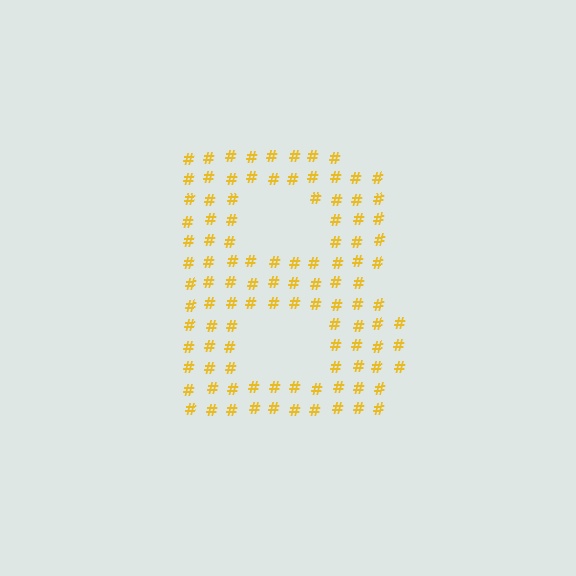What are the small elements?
The small elements are hash symbols.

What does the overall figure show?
The overall figure shows the letter B.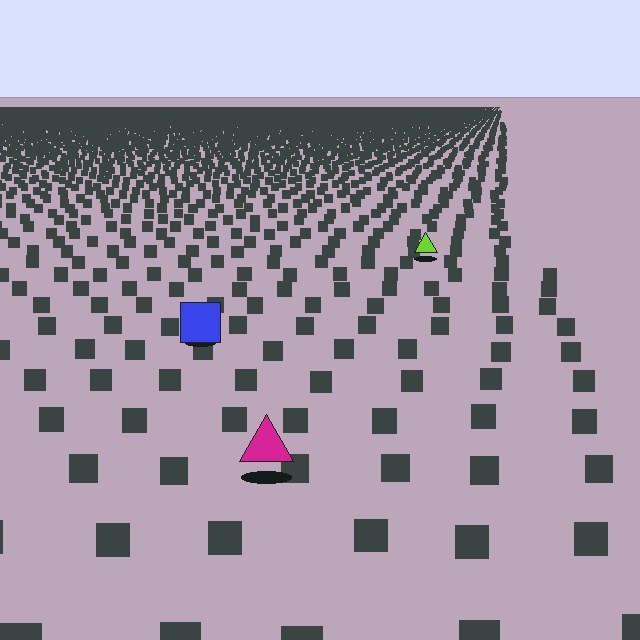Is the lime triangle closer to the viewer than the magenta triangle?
No. The magenta triangle is closer — you can tell from the texture gradient: the ground texture is coarser near it.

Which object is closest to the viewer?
The magenta triangle is closest. The texture marks near it are larger and more spread out.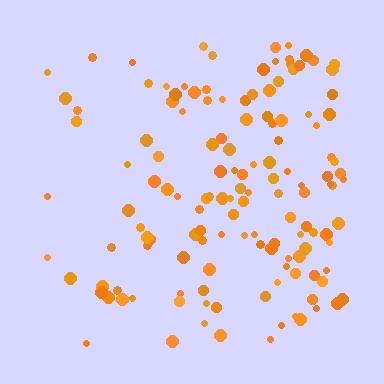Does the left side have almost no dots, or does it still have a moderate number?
Still a moderate number, just noticeably fewer than the right.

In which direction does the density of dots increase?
From left to right, with the right side densest.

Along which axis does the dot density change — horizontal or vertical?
Horizontal.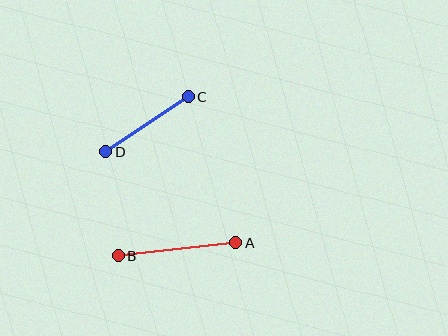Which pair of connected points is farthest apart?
Points A and B are farthest apart.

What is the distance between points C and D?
The distance is approximately 99 pixels.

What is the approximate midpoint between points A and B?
The midpoint is at approximately (177, 249) pixels.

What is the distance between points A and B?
The distance is approximately 118 pixels.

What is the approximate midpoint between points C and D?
The midpoint is at approximately (147, 125) pixels.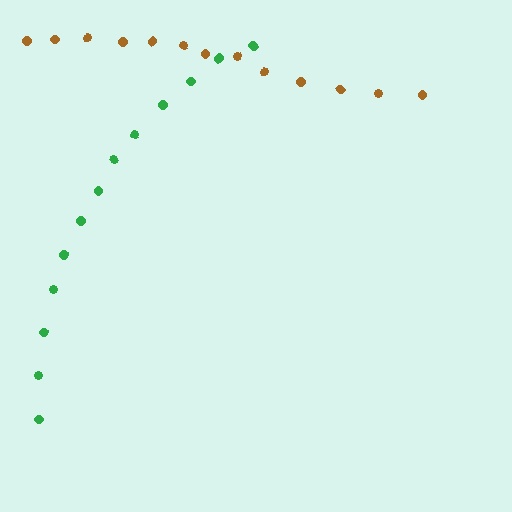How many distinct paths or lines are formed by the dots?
There are 2 distinct paths.